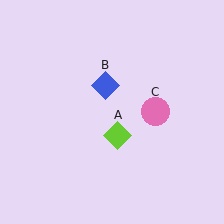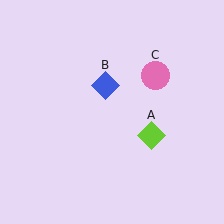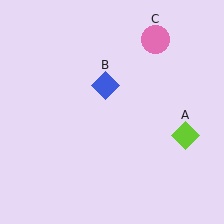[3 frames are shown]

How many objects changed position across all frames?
2 objects changed position: lime diamond (object A), pink circle (object C).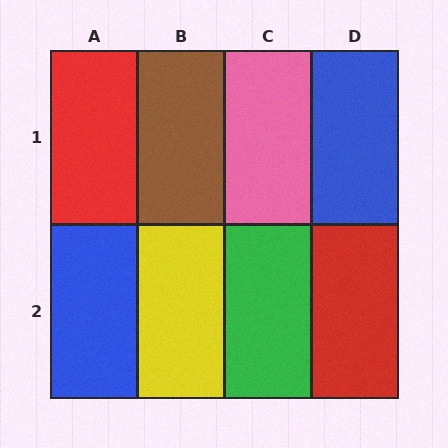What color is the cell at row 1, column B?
Brown.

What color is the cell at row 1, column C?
Pink.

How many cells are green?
1 cell is green.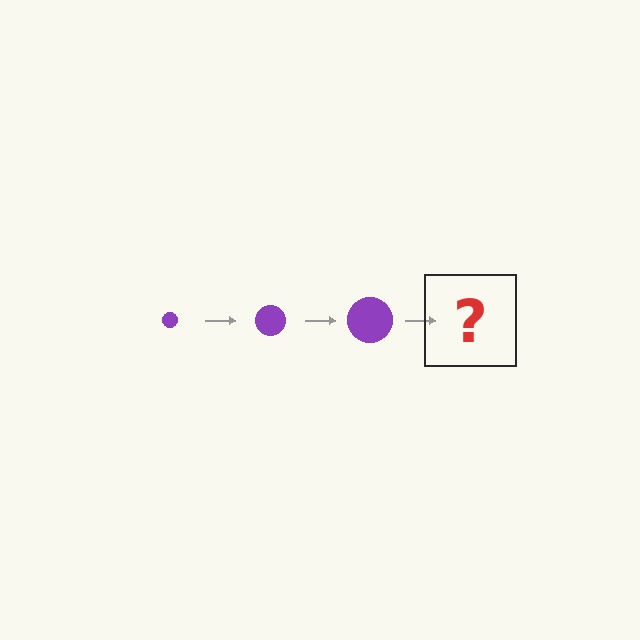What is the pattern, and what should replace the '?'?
The pattern is that the circle gets progressively larger each step. The '?' should be a purple circle, larger than the previous one.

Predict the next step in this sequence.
The next step is a purple circle, larger than the previous one.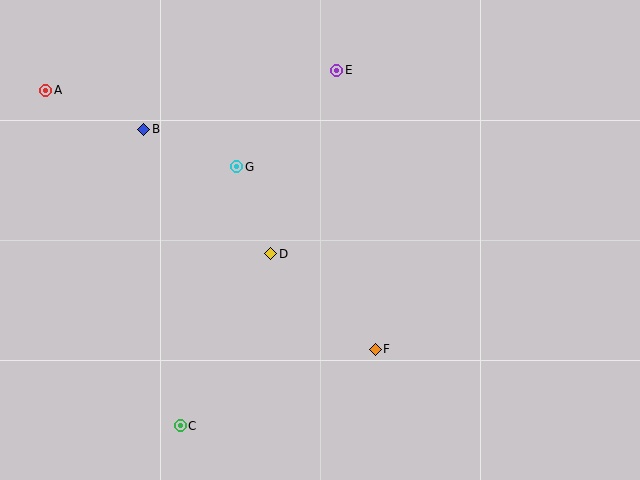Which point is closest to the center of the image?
Point D at (271, 254) is closest to the center.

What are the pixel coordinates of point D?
Point D is at (271, 254).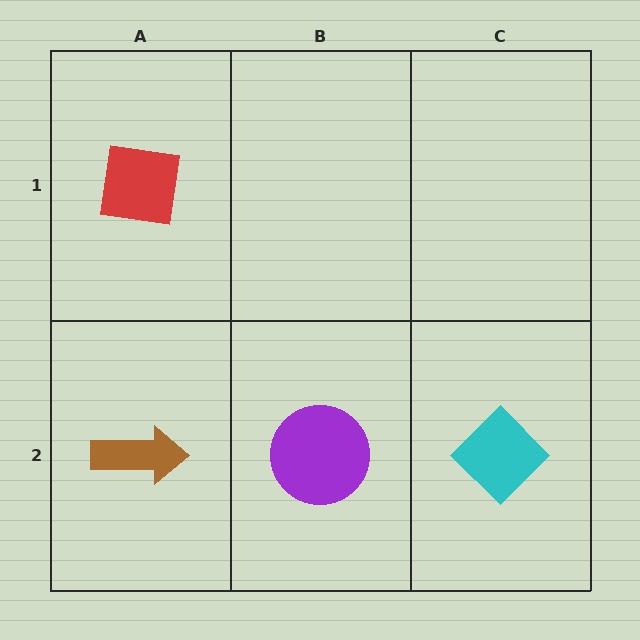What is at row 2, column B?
A purple circle.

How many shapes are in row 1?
1 shape.